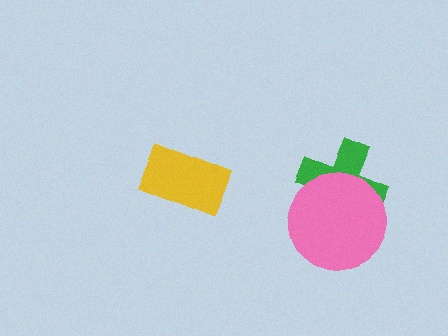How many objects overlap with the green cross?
1 object overlaps with the green cross.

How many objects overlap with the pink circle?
1 object overlaps with the pink circle.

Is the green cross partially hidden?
Yes, it is partially covered by another shape.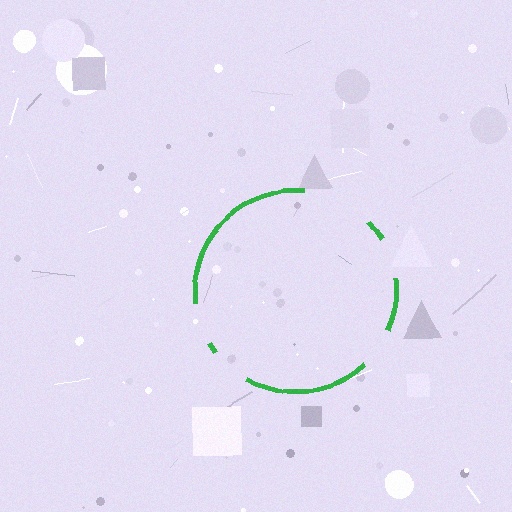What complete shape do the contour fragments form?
The contour fragments form a circle.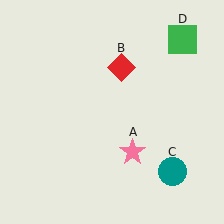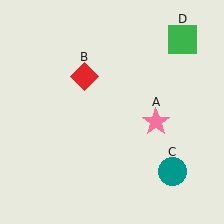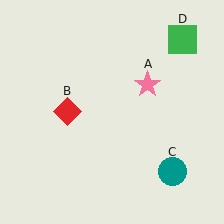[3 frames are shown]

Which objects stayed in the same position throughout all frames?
Teal circle (object C) and green square (object D) remained stationary.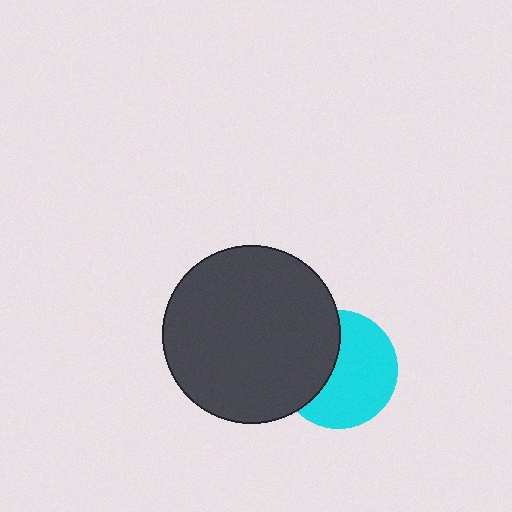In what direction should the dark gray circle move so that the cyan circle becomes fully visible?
The dark gray circle should move left. That is the shortest direction to clear the overlap and leave the cyan circle fully visible.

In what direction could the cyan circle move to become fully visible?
The cyan circle could move right. That would shift it out from behind the dark gray circle entirely.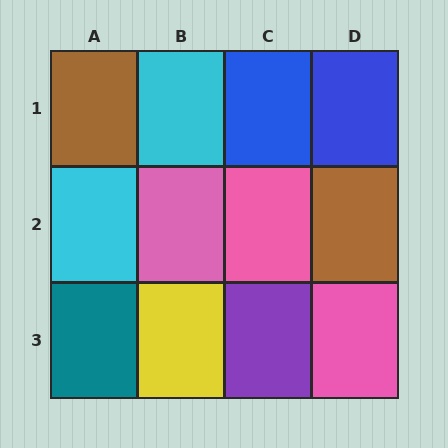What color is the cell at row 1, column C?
Blue.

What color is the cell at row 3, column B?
Yellow.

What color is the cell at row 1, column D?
Blue.